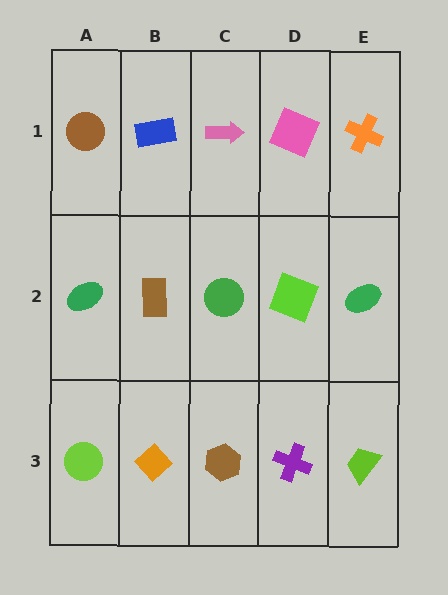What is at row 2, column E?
A green ellipse.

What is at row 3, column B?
An orange diamond.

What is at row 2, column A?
A green ellipse.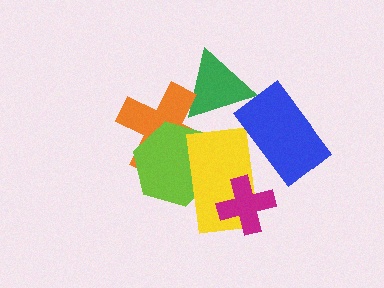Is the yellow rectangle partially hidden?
Yes, it is partially covered by another shape.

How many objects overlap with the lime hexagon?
2 objects overlap with the lime hexagon.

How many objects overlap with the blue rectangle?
1 object overlaps with the blue rectangle.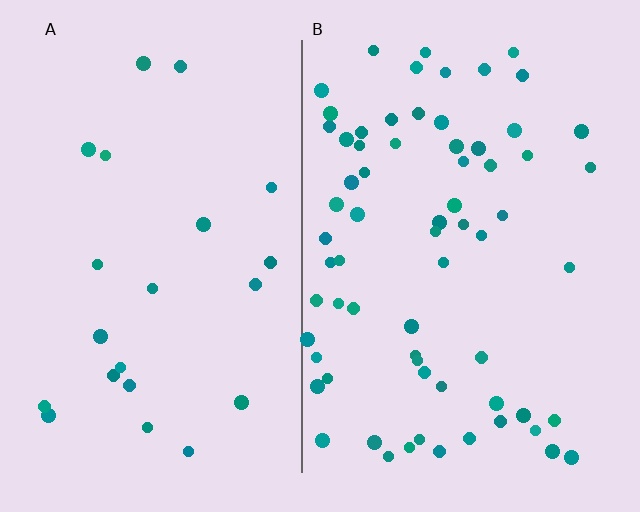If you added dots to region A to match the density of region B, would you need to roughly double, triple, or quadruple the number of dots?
Approximately triple.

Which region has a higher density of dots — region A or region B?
B (the right).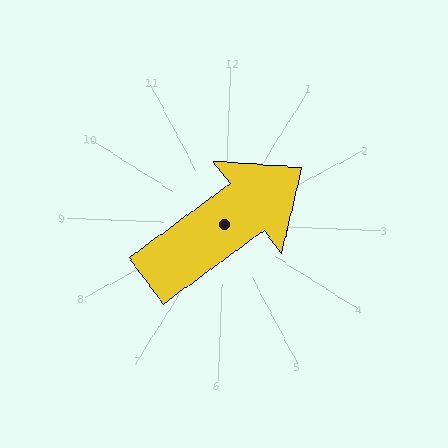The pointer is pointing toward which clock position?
Roughly 2 o'clock.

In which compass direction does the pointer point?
Northeast.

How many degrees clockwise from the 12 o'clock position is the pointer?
Approximately 52 degrees.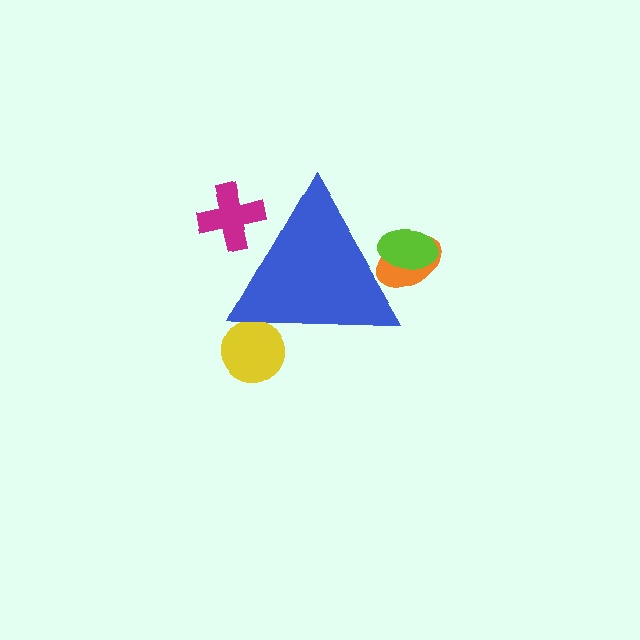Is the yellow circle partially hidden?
Yes, the yellow circle is partially hidden behind the blue triangle.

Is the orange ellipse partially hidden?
Yes, the orange ellipse is partially hidden behind the blue triangle.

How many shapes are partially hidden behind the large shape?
4 shapes are partially hidden.